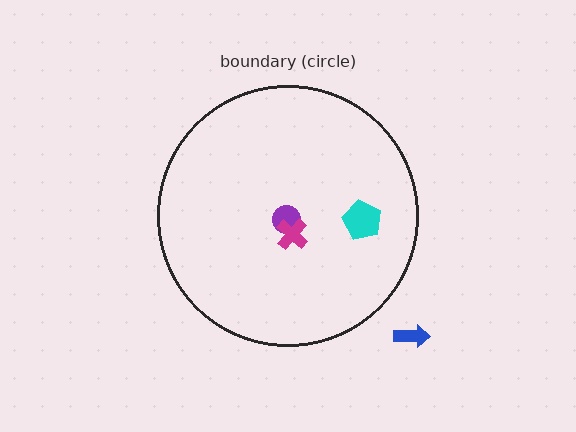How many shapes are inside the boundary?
3 inside, 1 outside.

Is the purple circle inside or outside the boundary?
Inside.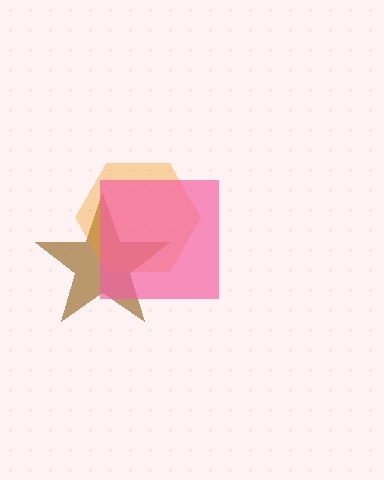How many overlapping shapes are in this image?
There are 3 overlapping shapes in the image.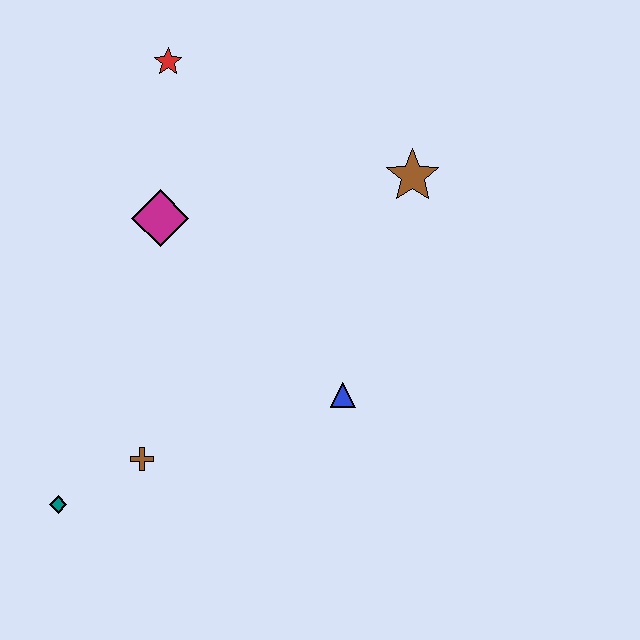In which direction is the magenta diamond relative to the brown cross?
The magenta diamond is above the brown cross.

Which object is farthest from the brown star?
The teal diamond is farthest from the brown star.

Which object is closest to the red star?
The magenta diamond is closest to the red star.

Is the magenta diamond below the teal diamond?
No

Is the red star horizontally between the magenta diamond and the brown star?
Yes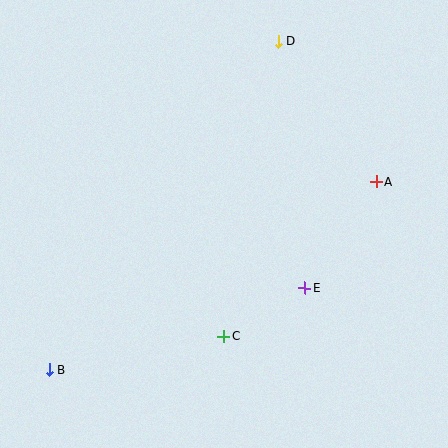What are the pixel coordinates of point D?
Point D is at (278, 41).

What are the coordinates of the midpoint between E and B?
The midpoint between E and B is at (177, 329).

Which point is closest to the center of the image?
Point E at (304, 288) is closest to the center.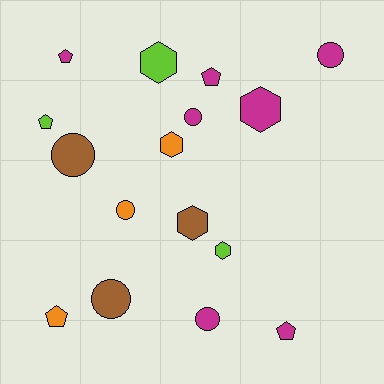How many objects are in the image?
There are 16 objects.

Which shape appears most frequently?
Circle, with 6 objects.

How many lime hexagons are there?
There are 2 lime hexagons.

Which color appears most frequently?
Magenta, with 7 objects.